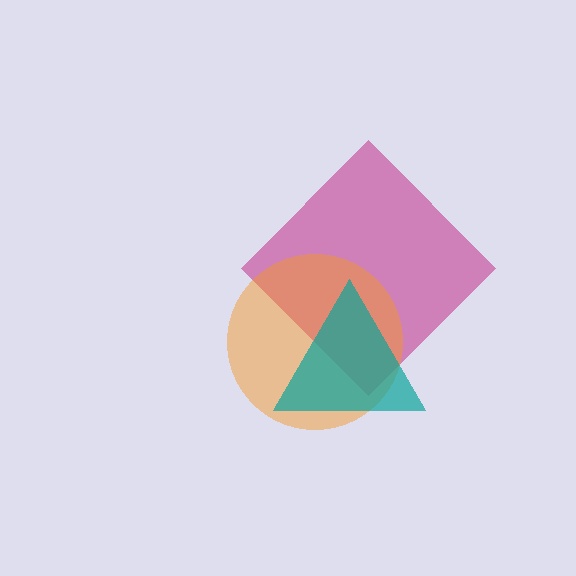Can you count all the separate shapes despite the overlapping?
Yes, there are 3 separate shapes.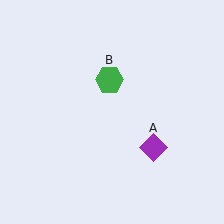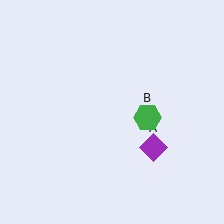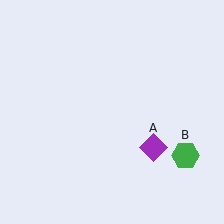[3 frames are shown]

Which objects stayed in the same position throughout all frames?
Purple diamond (object A) remained stationary.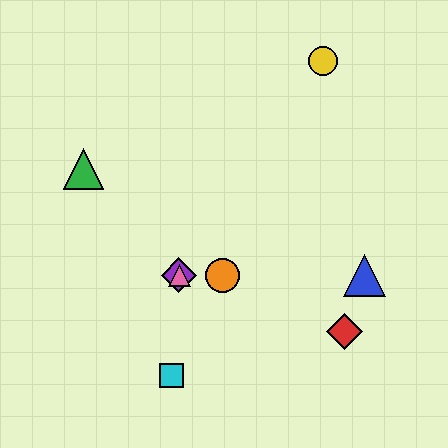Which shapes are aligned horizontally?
The blue triangle, the purple diamond, the orange circle, the pink triangle are aligned horizontally.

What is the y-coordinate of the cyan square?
The cyan square is at y≈376.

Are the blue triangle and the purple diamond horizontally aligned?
Yes, both are at y≈275.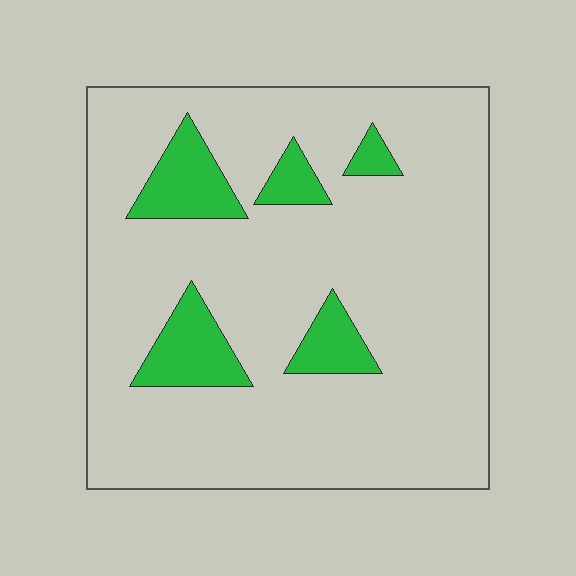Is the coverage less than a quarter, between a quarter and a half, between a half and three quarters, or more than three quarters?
Less than a quarter.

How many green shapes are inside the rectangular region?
5.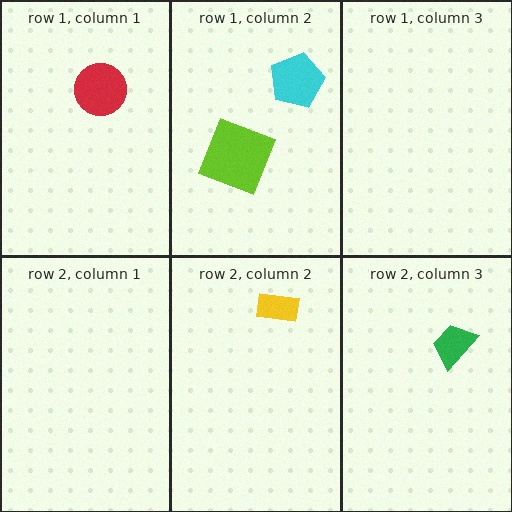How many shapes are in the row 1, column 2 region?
2.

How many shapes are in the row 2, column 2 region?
1.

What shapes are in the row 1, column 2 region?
The cyan pentagon, the lime square.